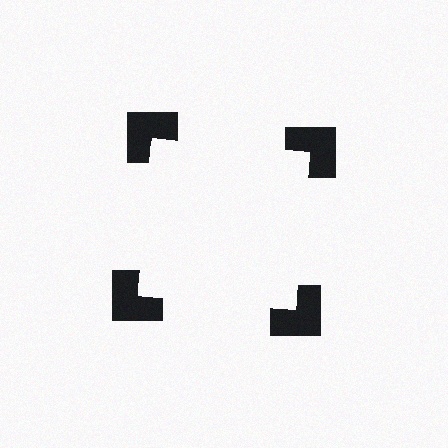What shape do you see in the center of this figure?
An illusory square — its edges are inferred from the aligned wedge cuts in the notched squares, not physically drawn.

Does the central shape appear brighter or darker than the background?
It typically appears slightly brighter than the background, even though no actual brightness change is drawn.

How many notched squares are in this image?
There are 4 — one at each vertex of the illusory square.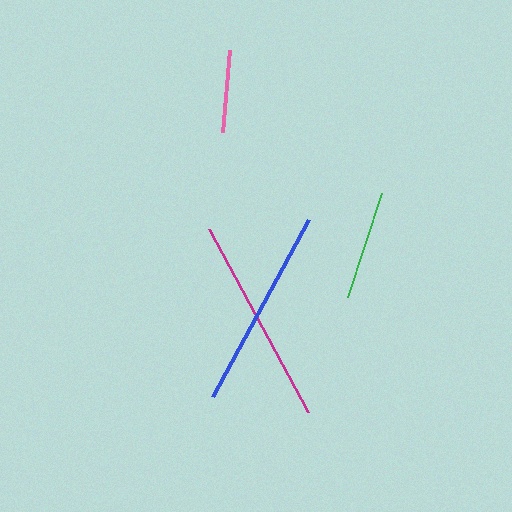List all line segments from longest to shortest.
From longest to shortest: magenta, blue, green, pink.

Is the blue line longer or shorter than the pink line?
The blue line is longer than the pink line.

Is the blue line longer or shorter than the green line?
The blue line is longer than the green line.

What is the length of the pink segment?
The pink segment is approximately 82 pixels long.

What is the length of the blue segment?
The blue segment is approximately 201 pixels long.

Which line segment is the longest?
The magenta line is the longest at approximately 209 pixels.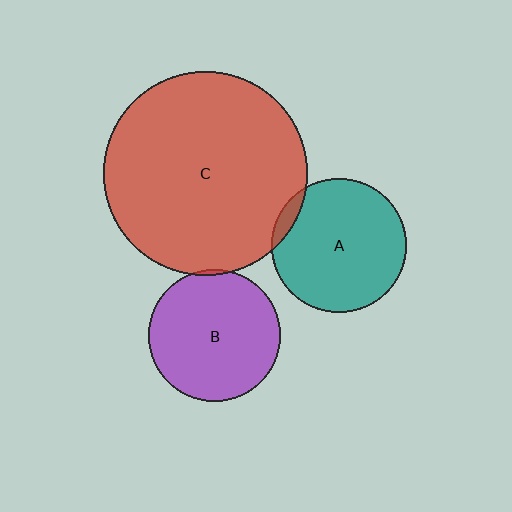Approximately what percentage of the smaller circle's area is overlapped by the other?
Approximately 5%.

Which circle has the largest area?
Circle C (red).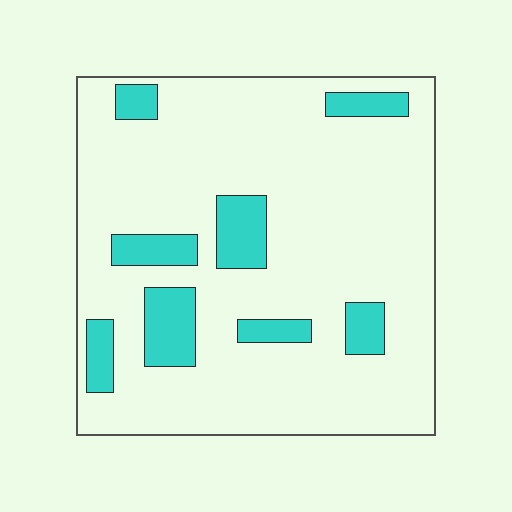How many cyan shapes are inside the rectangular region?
8.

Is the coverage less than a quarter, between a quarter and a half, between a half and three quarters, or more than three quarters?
Less than a quarter.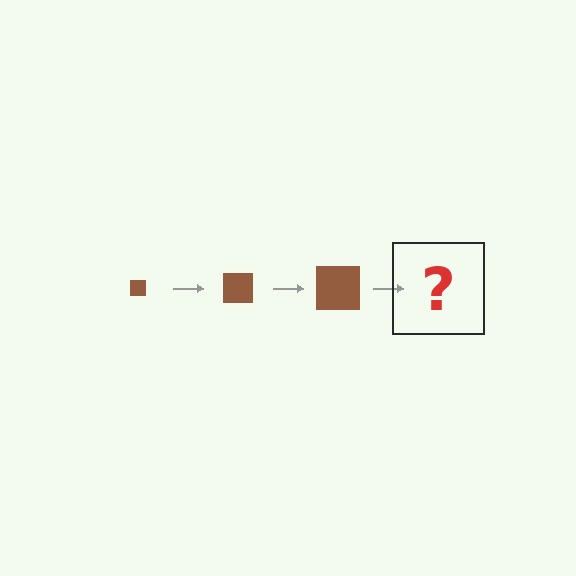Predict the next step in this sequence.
The next step is a brown square, larger than the previous one.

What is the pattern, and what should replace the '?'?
The pattern is that the square gets progressively larger each step. The '?' should be a brown square, larger than the previous one.